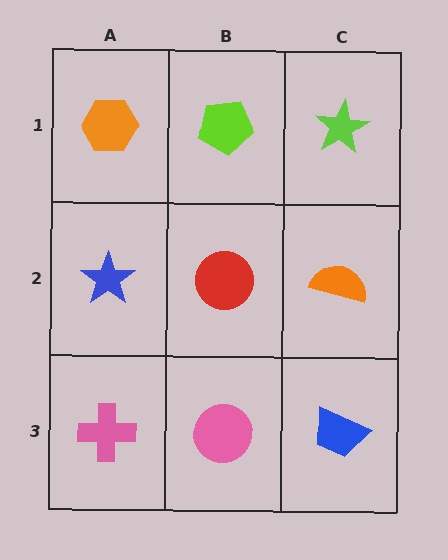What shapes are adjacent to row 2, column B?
A lime pentagon (row 1, column B), a pink circle (row 3, column B), a blue star (row 2, column A), an orange semicircle (row 2, column C).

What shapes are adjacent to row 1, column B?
A red circle (row 2, column B), an orange hexagon (row 1, column A), a lime star (row 1, column C).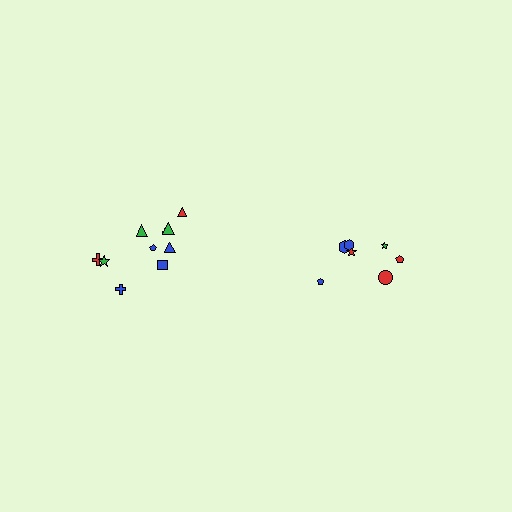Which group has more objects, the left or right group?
The left group.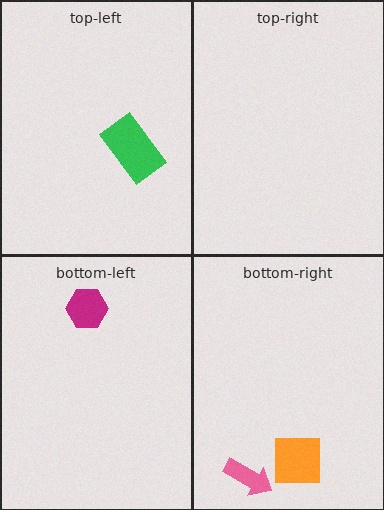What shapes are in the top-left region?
The green rectangle.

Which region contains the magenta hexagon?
The bottom-left region.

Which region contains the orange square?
The bottom-right region.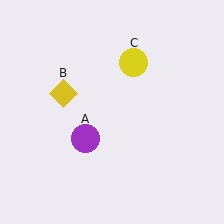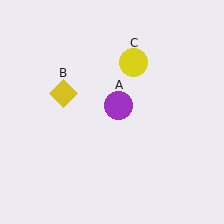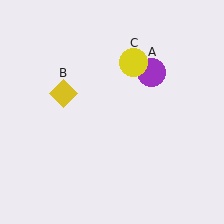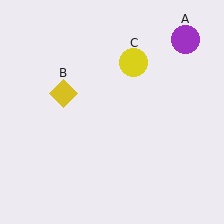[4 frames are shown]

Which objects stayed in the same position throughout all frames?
Yellow diamond (object B) and yellow circle (object C) remained stationary.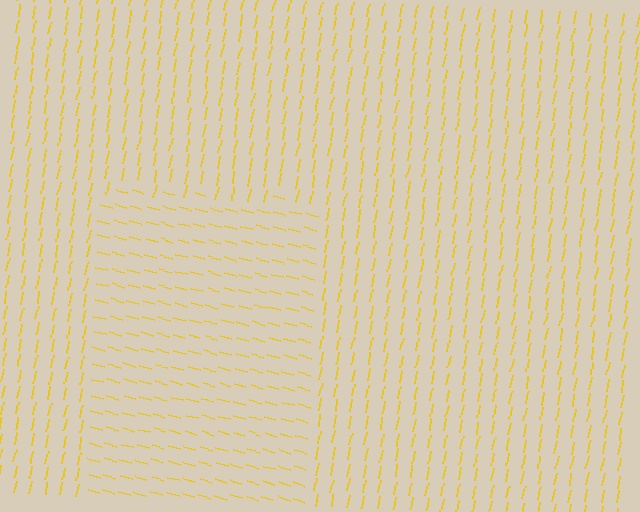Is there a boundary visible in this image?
Yes, there is a texture boundary formed by a change in line orientation.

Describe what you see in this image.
The image is filled with small yellow line segments. A rectangle region in the image has lines oriented differently from the surrounding lines, creating a visible texture boundary.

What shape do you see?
I see a rectangle.